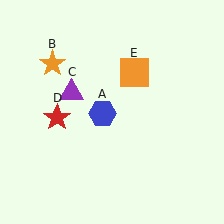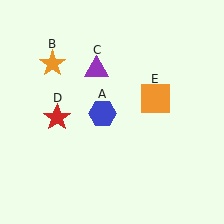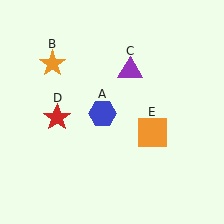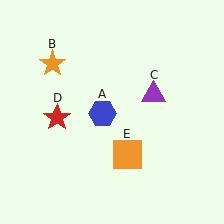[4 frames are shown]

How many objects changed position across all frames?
2 objects changed position: purple triangle (object C), orange square (object E).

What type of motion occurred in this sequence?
The purple triangle (object C), orange square (object E) rotated clockwise around the center of the scene.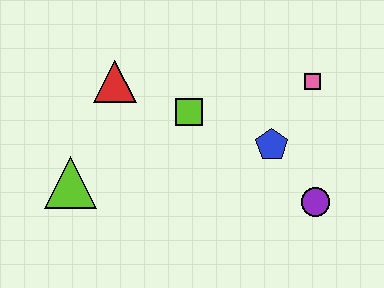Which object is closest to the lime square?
The red triangle is closest to the lime square.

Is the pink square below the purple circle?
No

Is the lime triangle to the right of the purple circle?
No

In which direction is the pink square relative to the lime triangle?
The pink square is to the right of the lime triangle.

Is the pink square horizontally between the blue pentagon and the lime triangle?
No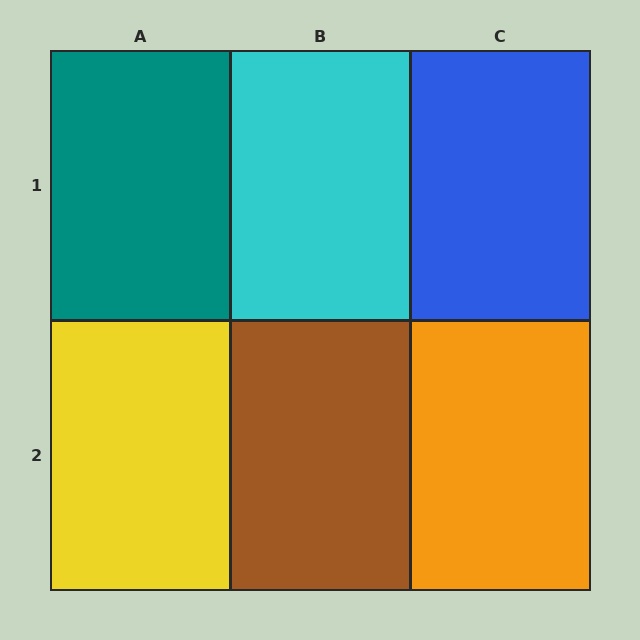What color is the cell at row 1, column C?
Blue.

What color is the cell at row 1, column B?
Cyan.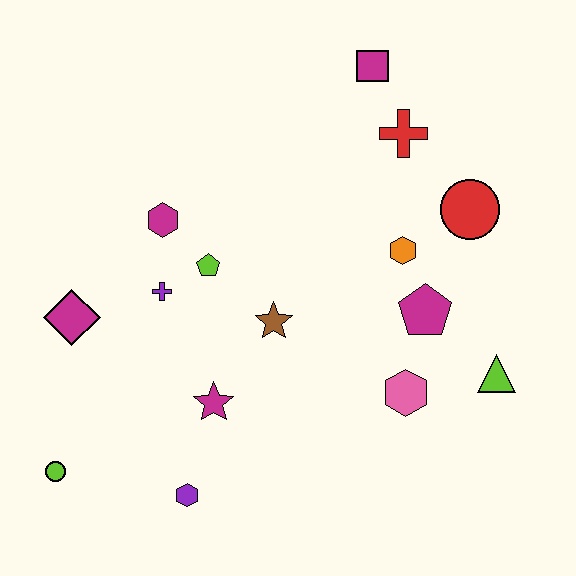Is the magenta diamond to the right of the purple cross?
No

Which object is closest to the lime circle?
The purple hexagon is closest to the lime circle.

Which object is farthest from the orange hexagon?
The lime circle is farthest from the orange hexagon.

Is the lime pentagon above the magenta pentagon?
Yes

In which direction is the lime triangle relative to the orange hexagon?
The lime triangle is below the orange hexagon.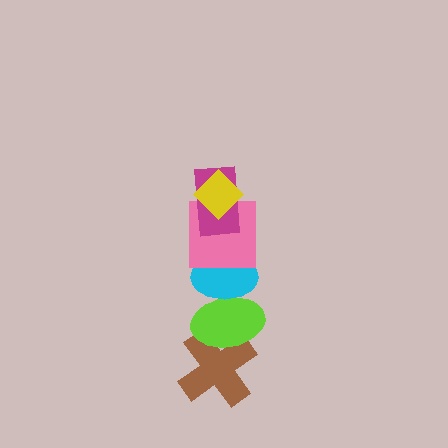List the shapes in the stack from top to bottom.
From top to bottom: the yellow diamond, the magenta rectangle, the pink square, the cyan ellipse, the lime ellipse, the brown cross.